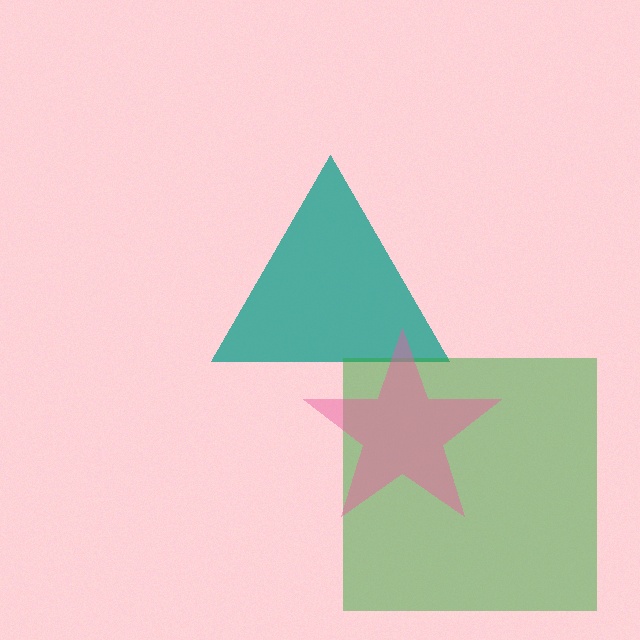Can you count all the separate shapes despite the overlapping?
Yes, there are 3 separate shapes.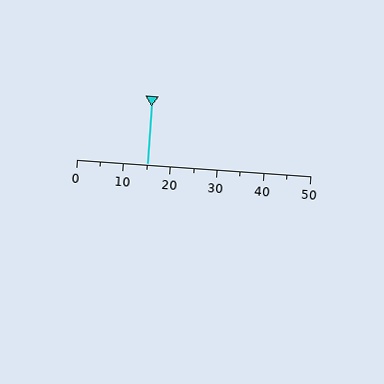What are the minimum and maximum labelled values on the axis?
The axis runs from 0 to 50.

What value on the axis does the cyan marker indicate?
The marker indicates approximately 15.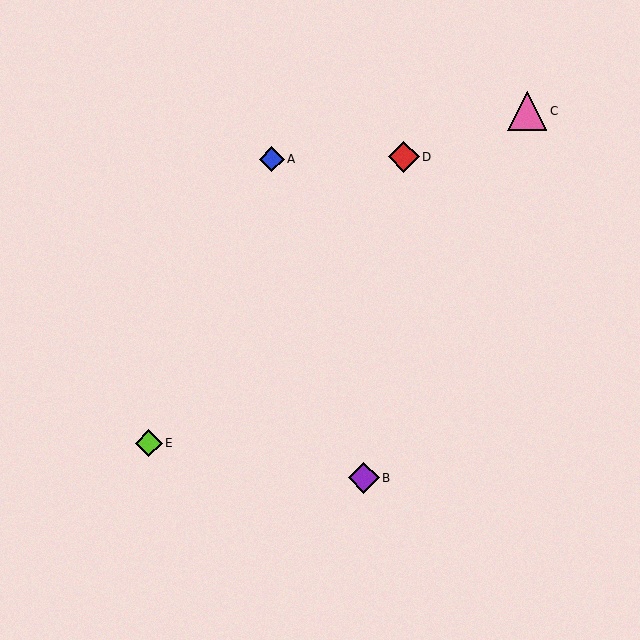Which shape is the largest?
The pink triangle (labeled C) is the largest.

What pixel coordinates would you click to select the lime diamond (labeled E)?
Click at (149, 443) to select the lime diamond E.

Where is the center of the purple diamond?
The center of the purple diamond is at (364, 478).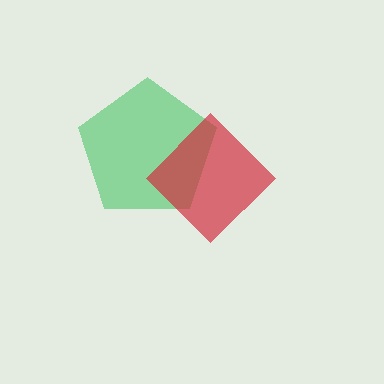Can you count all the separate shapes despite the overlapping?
Yes, there are 2 separate shapes.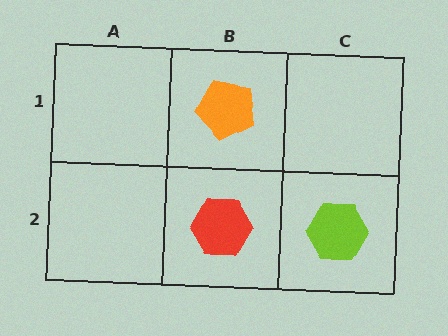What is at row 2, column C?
A lime hexagon.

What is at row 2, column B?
A red hexagon.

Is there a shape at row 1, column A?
No, that cell is empty.